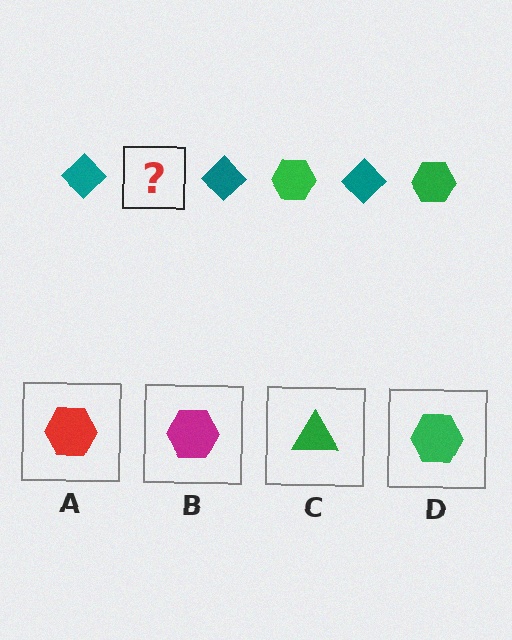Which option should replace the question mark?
Option D.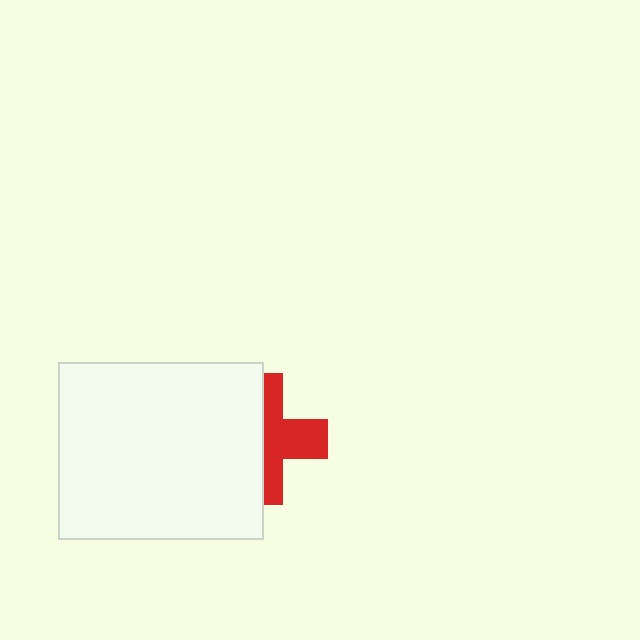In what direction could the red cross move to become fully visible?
The red cross could move right. That would shift it out from behind the white rectangle entirely.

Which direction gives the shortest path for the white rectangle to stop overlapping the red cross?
Moving left gives the shortest separation.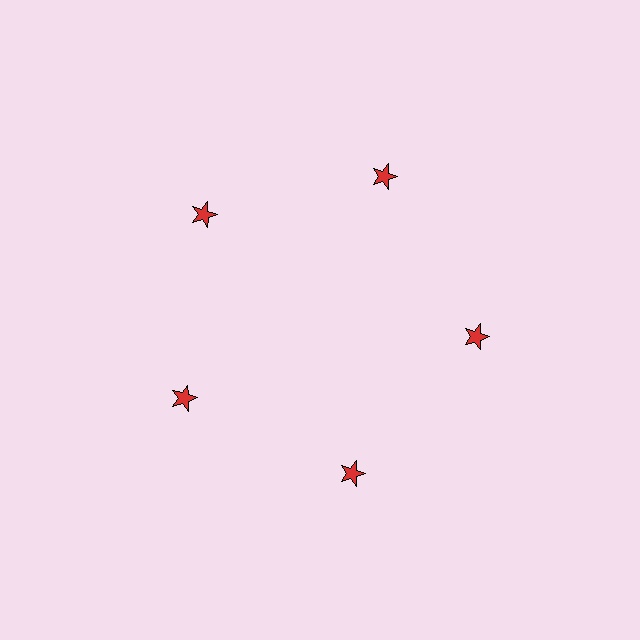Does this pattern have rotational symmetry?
Yes, this pattern has 5-fold rotational symmetry. It looks the same after rotating 72 degrees around the center.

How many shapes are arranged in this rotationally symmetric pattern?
There are 5 shapes, arranged in 5 groups of 1.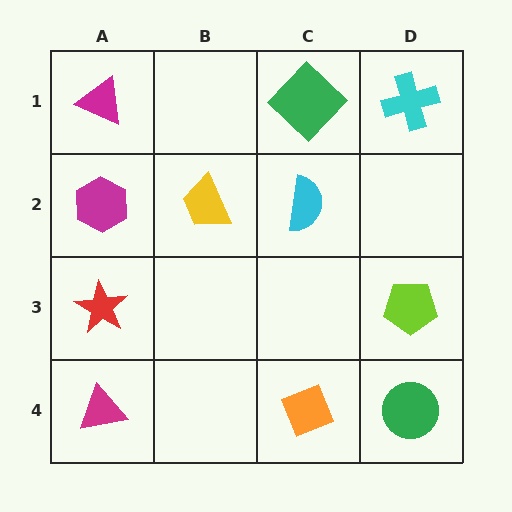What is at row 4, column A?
A magenta triangle.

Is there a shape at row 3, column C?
No, that cell is empty.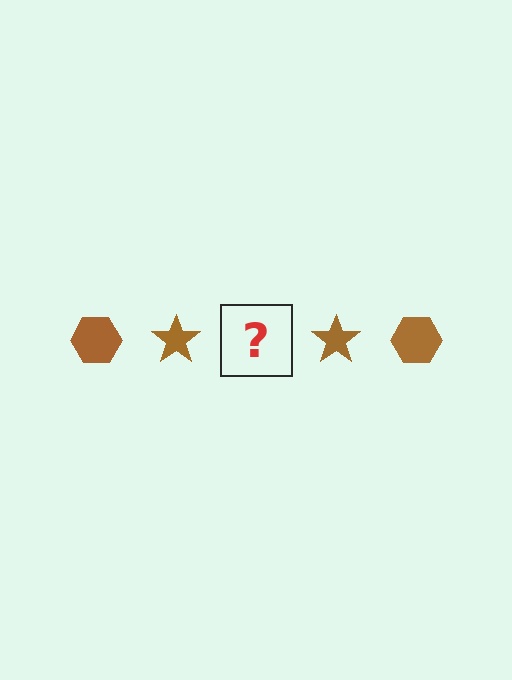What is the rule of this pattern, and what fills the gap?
The rule is that the pattern cycles through hexagon, star shapes in brown. The gap should be filled with a brown hexagon.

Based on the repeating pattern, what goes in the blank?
The blank should be a brown hexagon.